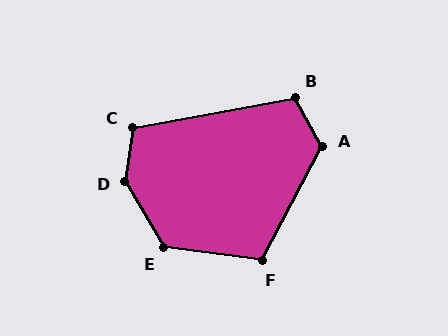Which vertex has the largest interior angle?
D, at approximately 142 degrees.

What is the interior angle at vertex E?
Approximately 128 degrees (obtuse).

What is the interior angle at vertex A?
Approximately 124 degrees (obtuse).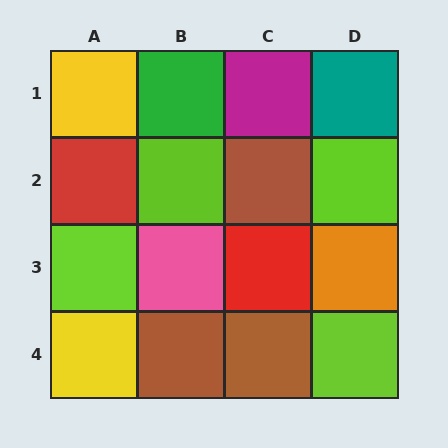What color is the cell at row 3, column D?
Orange.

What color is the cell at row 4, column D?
Lime.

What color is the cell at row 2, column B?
Lime.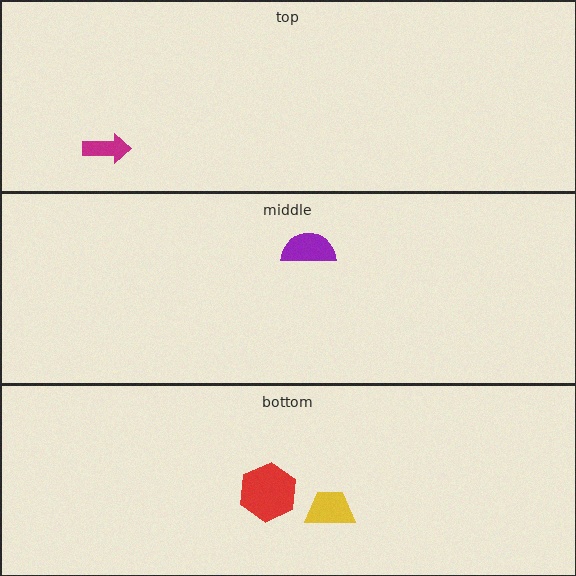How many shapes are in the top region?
1.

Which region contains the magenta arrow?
The top region.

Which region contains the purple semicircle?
The middle region.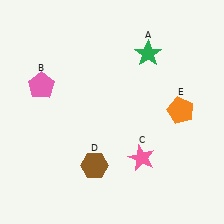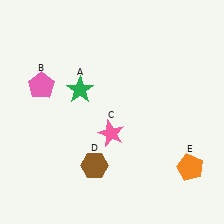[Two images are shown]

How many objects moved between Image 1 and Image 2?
3 objects moved between the two images.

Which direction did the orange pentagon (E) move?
The orange pentagon (E) moved down.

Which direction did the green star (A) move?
The green star (A) moved left.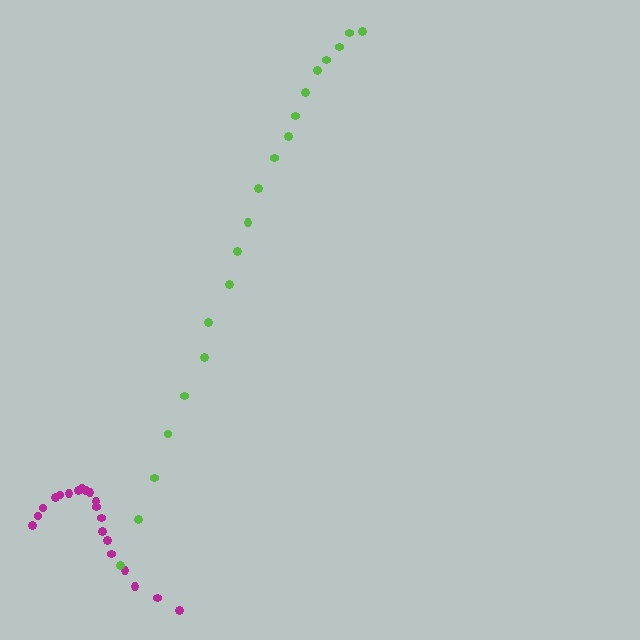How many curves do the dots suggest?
There are 2 distinct paths.